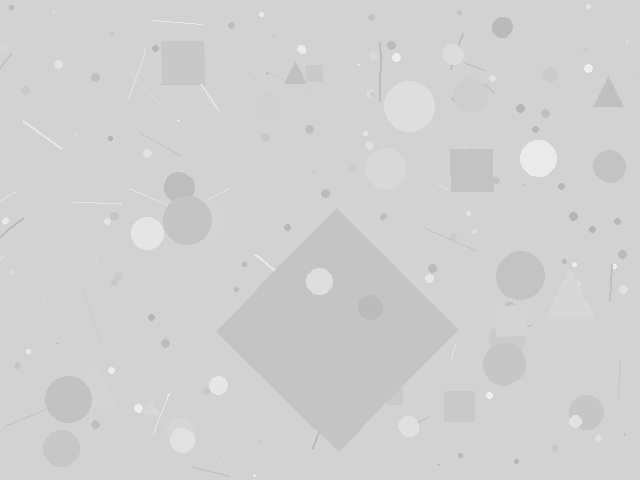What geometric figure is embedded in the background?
A diamond is embedded in the background.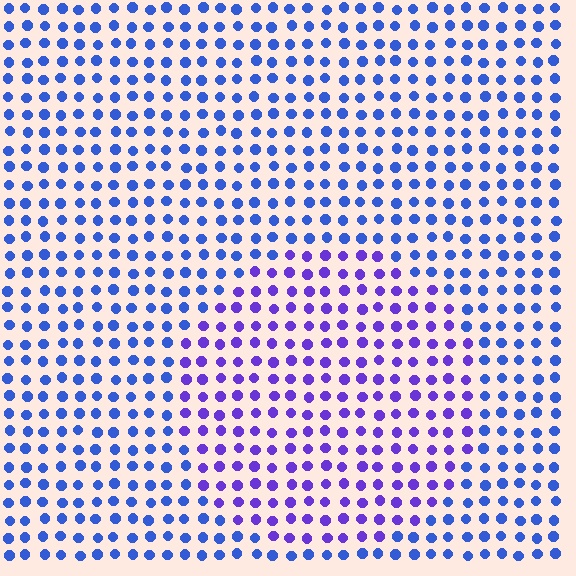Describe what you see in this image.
The image is filled with small blue elements in a uniform arrangement. A circle-shaped region is visible where the elements are tinted to a slightly different hue, forming a subtle color boundary.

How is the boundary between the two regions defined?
The boundary is defined purely by a slight shift in hue (about 35 degrees). Spacing, size, and orientation are identical on both sides.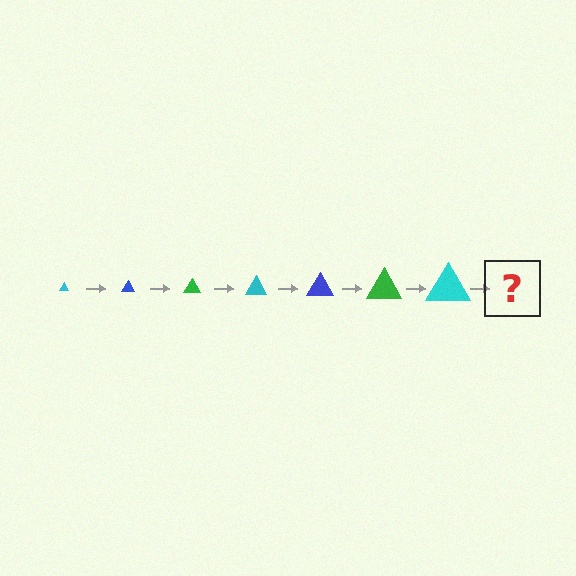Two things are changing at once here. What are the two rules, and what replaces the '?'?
The two rules are that the triangle grows larger each step and the color cycles through cyan, blue, and green. The '?' should be a blue triangle, larger than the previous one.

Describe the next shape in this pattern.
It should be a blue triangle, larger than the previous one.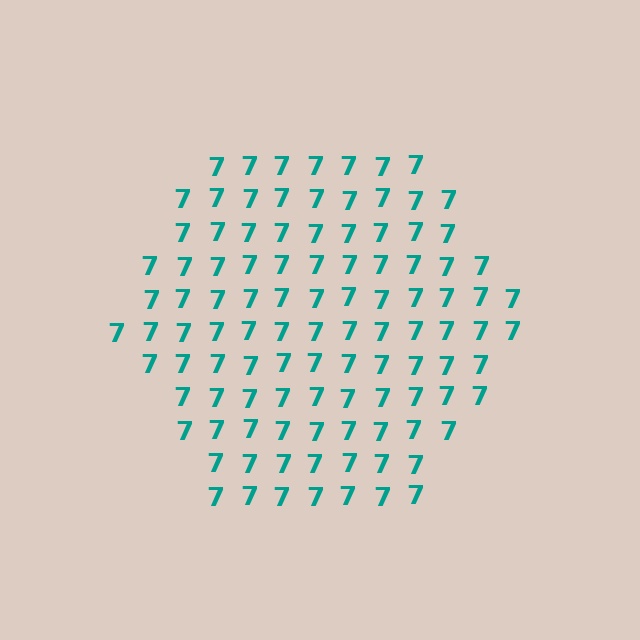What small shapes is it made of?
It is made of small digit 7's.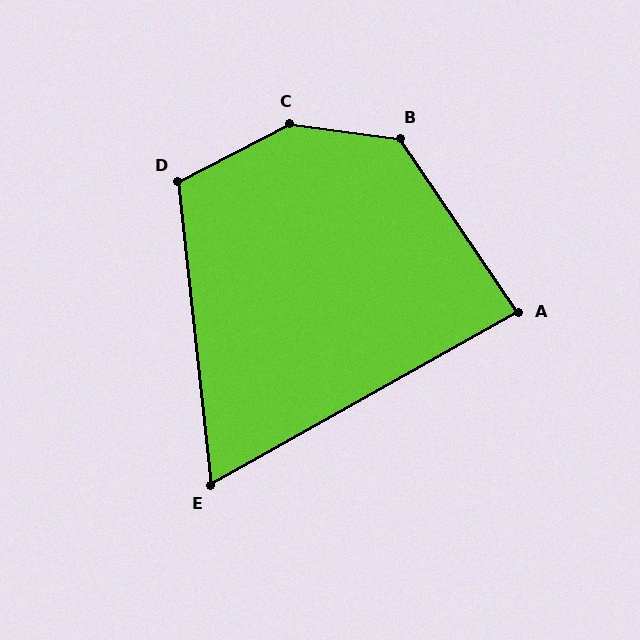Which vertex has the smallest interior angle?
E, at approximately 67 degrees.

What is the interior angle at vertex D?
Approximately 111 degrees (obtuse).